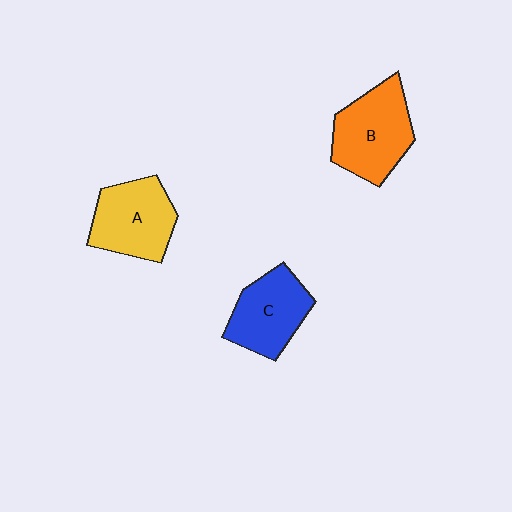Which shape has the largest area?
Shape B (orange).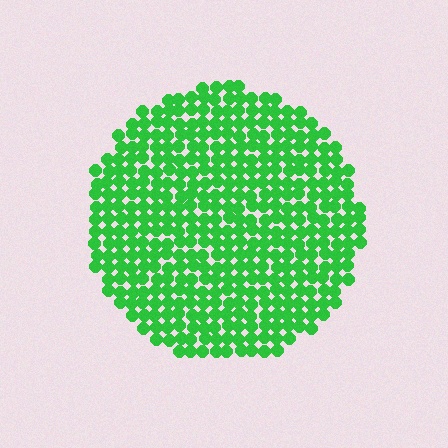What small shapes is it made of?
It is made of small circles.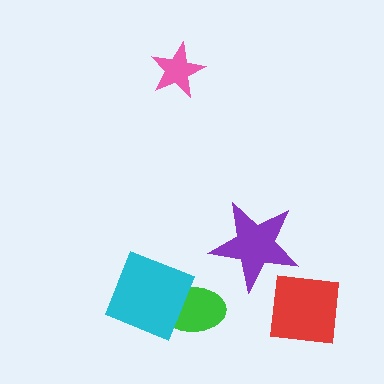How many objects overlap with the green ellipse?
1 object overlaps with the green ellipse.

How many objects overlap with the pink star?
0 objects overlap with the pink star.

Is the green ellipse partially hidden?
Yes, it is partially covered by another shape.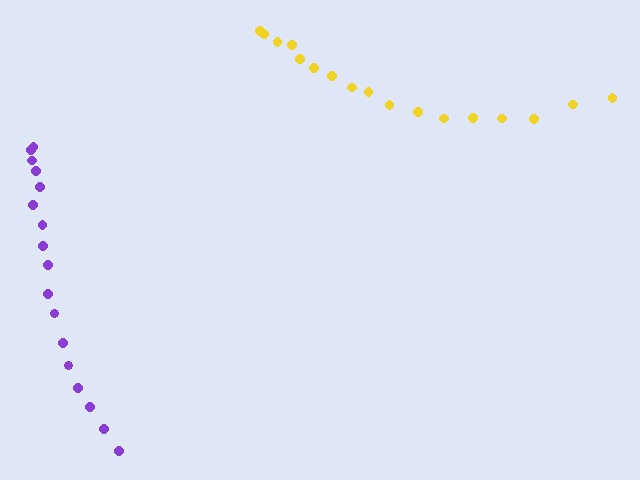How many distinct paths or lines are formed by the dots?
There are 2 distinct paths.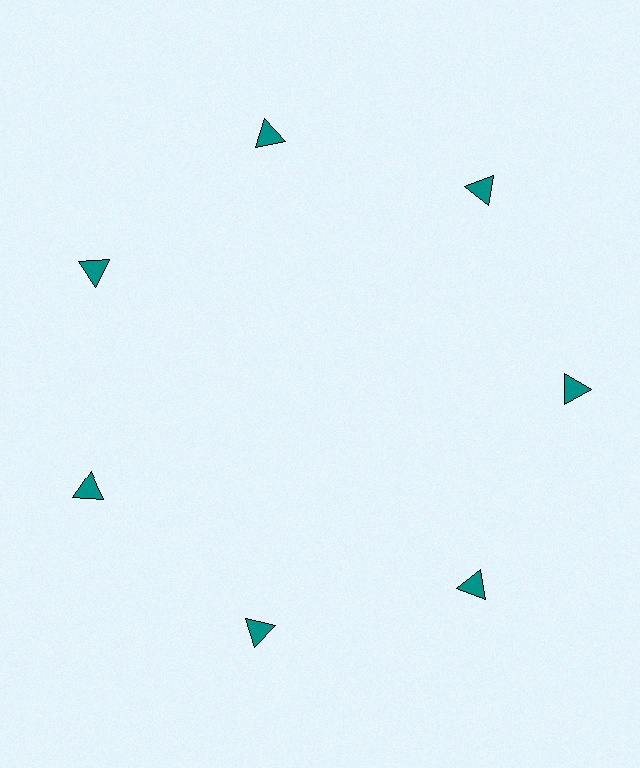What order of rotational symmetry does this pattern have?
This pattern has 7-fold rotational symmetry.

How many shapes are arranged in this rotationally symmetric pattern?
There are 7 shapes, arranged in 7 groups of 1.